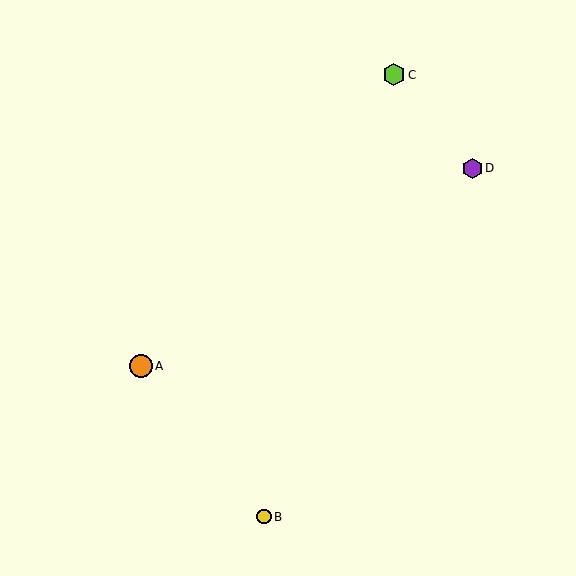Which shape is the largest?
The orange circle (labeled A) is the largest.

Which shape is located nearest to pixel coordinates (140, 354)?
The orange circle (labeled A) at (141, 366) is nearest to that location.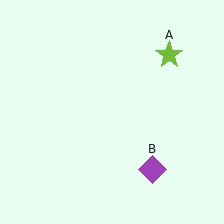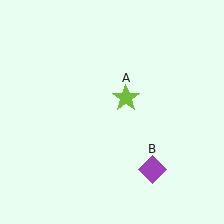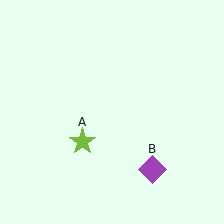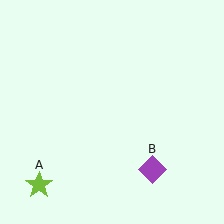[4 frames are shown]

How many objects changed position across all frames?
1 object changed position: lime star (object A).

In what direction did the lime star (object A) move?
The lime star (object A) moved down and to the left.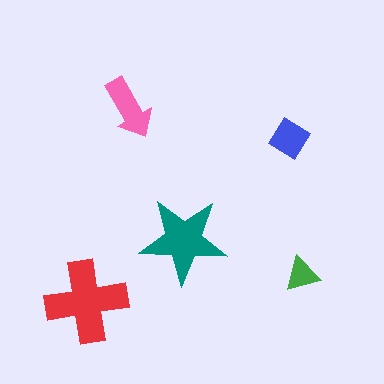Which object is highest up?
The pink arrow is topmost.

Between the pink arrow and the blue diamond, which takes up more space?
The pink arrow.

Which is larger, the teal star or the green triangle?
The teal star.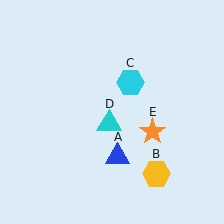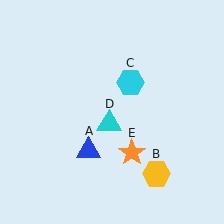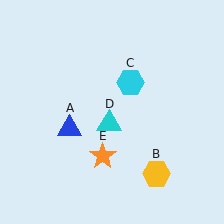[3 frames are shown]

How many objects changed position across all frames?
2 objects changed position: blue triangle (object A), orange star (object E).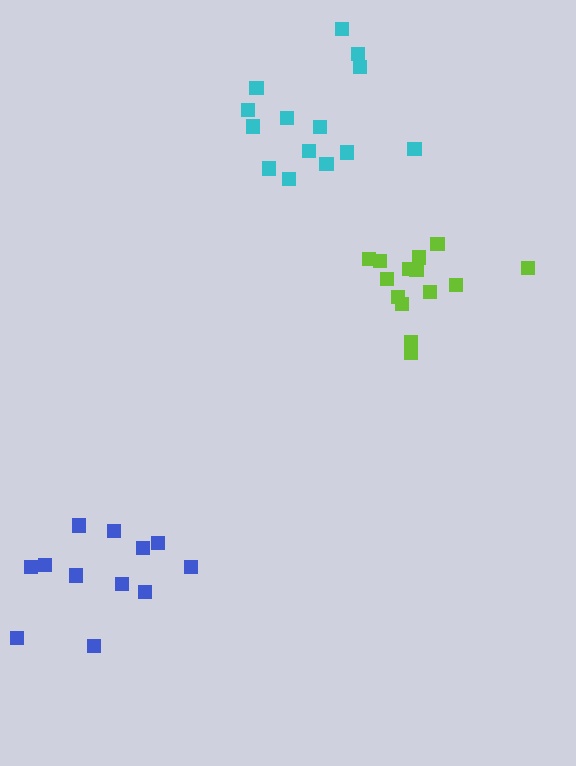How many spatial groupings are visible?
There are 3 spatial groupings.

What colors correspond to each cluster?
The clusters are colored: cyan, blue, lime.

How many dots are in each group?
Group 1: 14 dots, Group 2: 12 dots, Group 3: 14 dots (40 total).